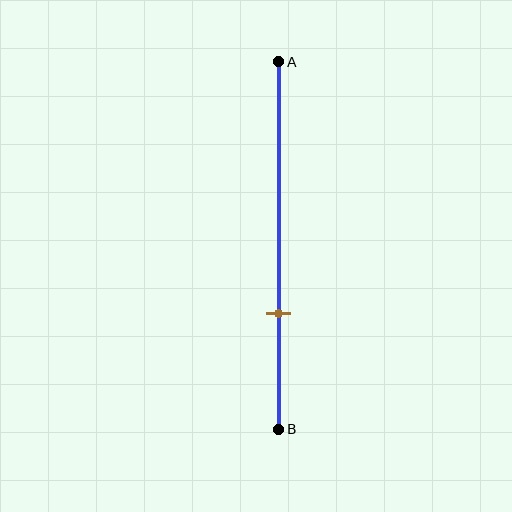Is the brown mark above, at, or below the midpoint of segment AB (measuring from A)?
The brown mark is below the midpoint of segment AB.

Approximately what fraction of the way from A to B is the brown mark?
The brown mark is approximately 70% of the way from A to B.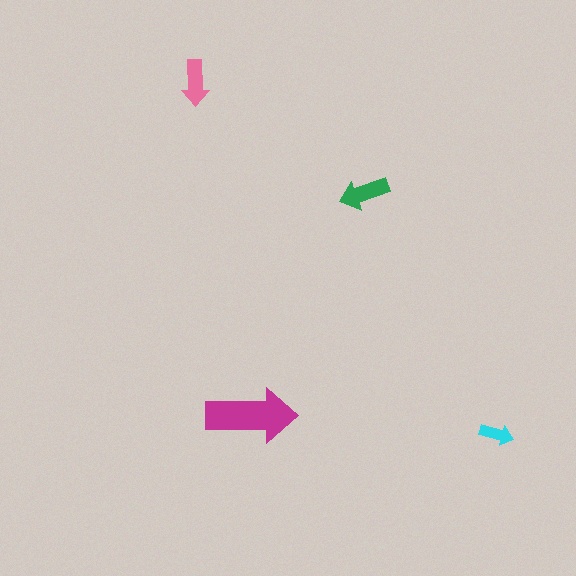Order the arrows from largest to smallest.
the magenta one, the green one, the pink one, the cyan one.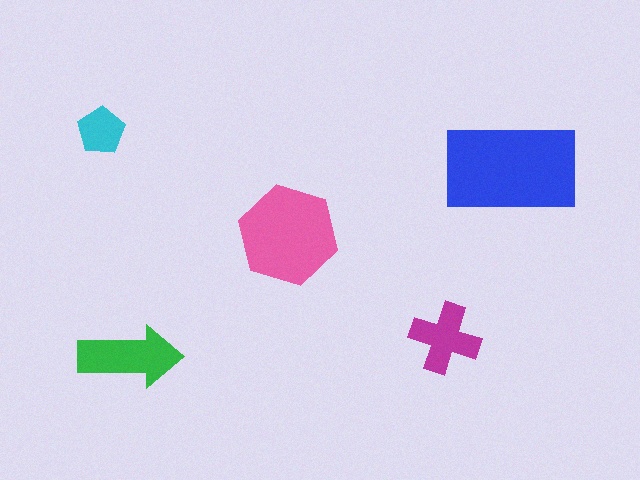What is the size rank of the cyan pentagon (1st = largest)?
5th.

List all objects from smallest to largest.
The cyan pentagon, the magenta cross, the green arrow, the pink hexagon, the blue rectangle.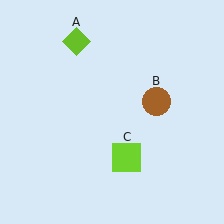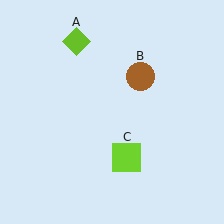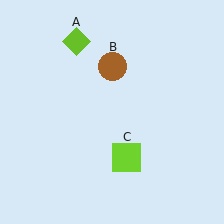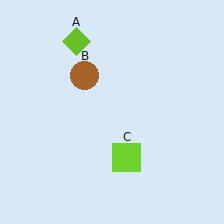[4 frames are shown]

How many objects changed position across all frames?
1 object changed position: brown circle (object B).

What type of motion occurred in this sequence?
The brown circle (object B) rotated counterclockwise around the center of the scene.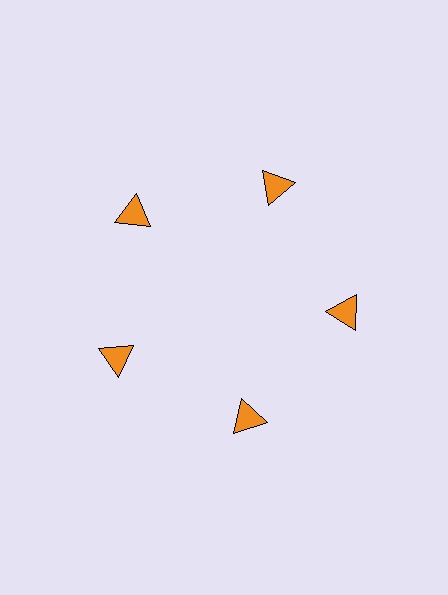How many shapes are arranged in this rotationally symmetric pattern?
There are 5 shapes, arranged in 5 groups of 1.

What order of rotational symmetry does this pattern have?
This pattern has 5-fold rotational symmetry.